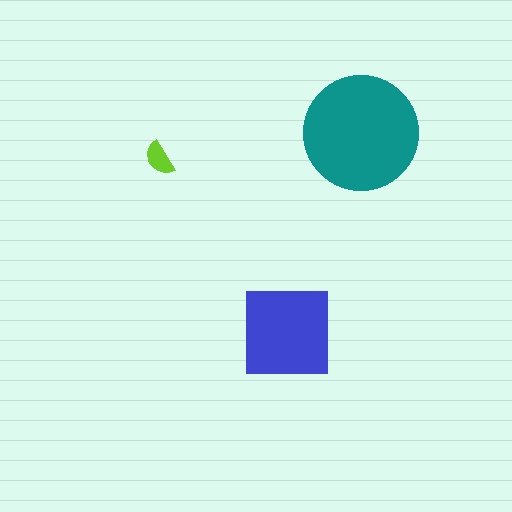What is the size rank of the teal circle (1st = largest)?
1st.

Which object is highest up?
The teal circle is topmost.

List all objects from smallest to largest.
The lime semicircle, the blue square, the teal circle.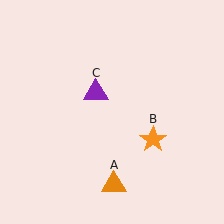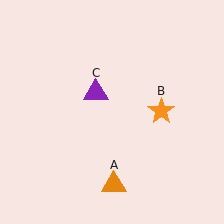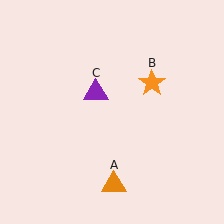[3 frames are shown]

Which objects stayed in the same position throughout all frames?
Orange triangle (object A) and purple triangle (object C) remained stationary.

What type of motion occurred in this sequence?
The orange star (object B) rotated counterclockwise around the center of the scene.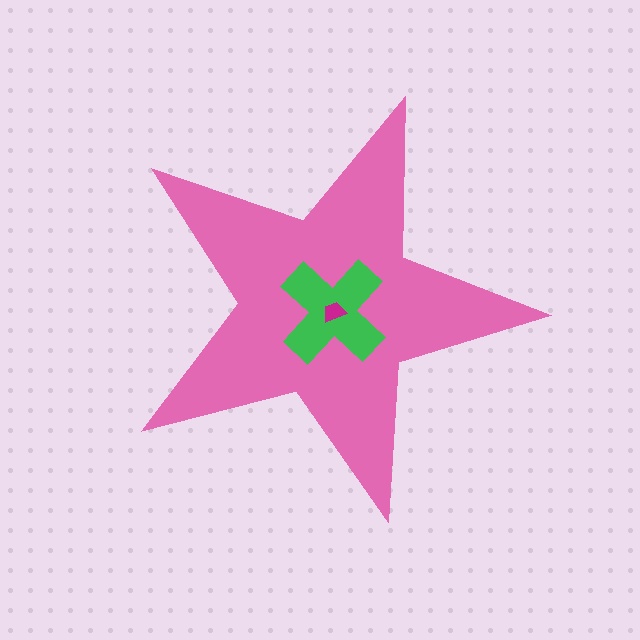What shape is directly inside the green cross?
The magenta trapezoid.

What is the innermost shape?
The magenta trapezoid.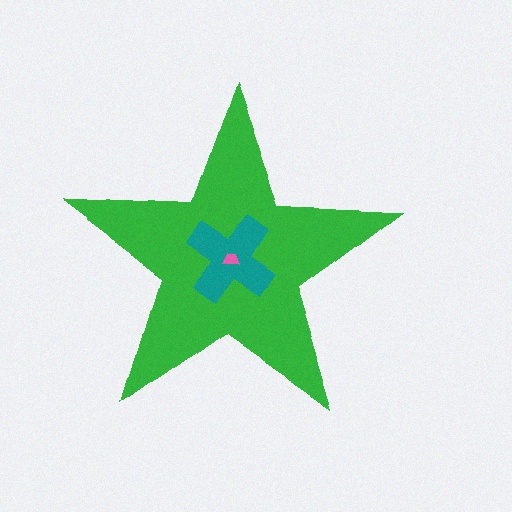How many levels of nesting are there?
3.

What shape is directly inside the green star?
The teal cross.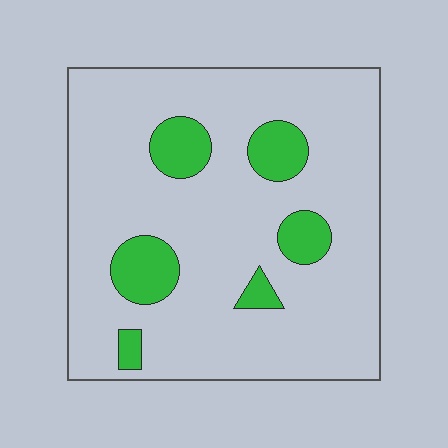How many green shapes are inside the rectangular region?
6.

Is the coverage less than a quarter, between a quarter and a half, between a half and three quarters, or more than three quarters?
Less than a quarter.